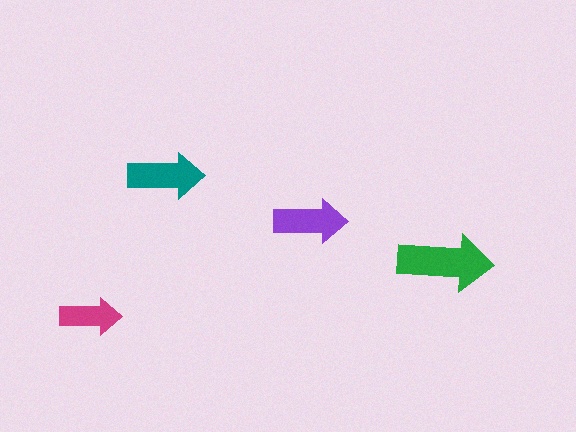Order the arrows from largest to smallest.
the green one, the teal one, the purple one, the magenta one.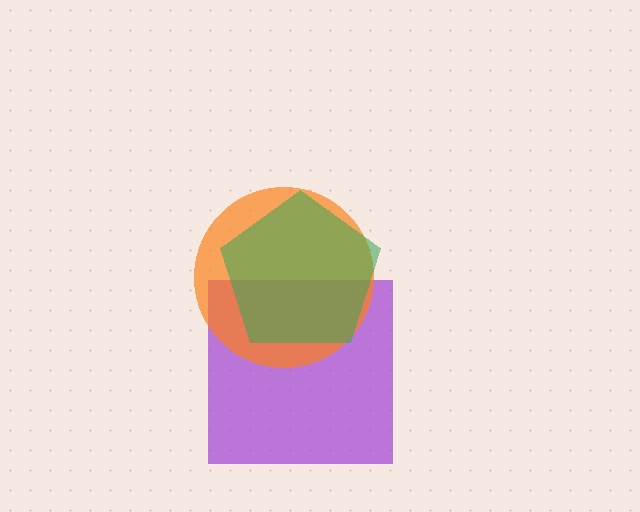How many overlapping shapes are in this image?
There are 3 overlapping shapes in the image.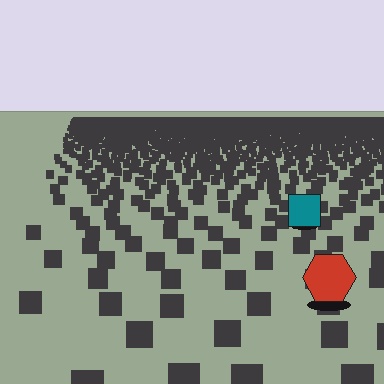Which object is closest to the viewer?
The red hexagon is closest. The texture marks near it are larger and more spread out.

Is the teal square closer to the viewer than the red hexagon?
No. The red hexagon is closer — you can tell from the texture gradient: the ground texture is coarser near it.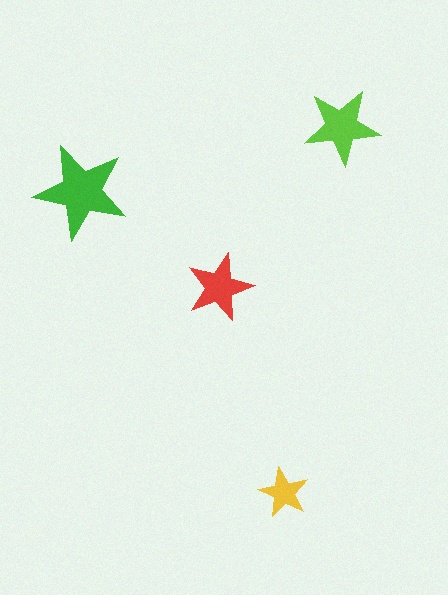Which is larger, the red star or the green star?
The green one.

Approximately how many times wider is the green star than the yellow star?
About 2 times wider.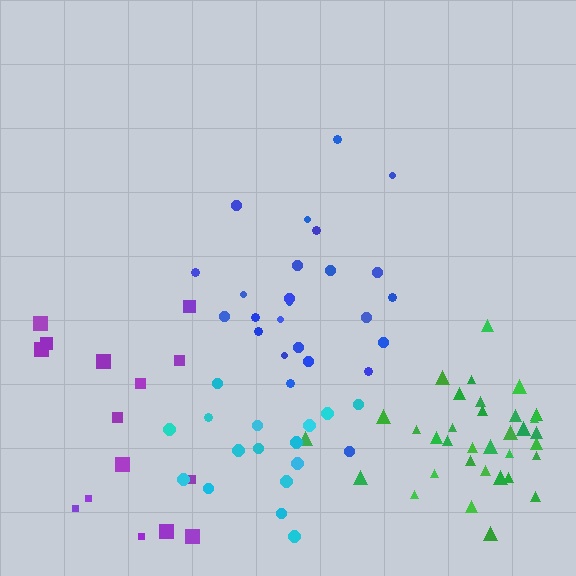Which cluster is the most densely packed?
Green.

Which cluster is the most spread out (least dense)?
Purple.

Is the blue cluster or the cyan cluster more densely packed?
Blue.